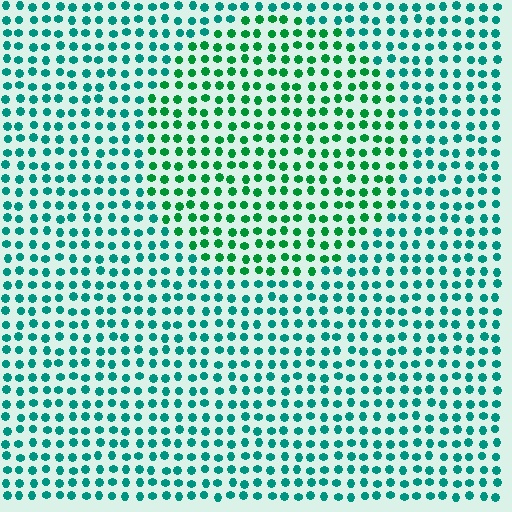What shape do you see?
I see a circle.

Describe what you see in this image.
The image is filled with small teal elements in a uniform arrangement. A circle-shaped region is visible where the elements are tinted to a slightly different hue, forming a subtle color boundary.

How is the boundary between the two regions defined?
The boundary is defined purely by a slight shift in hue (about 31 degrees). Spacing, size, and orientation are identical on both sides.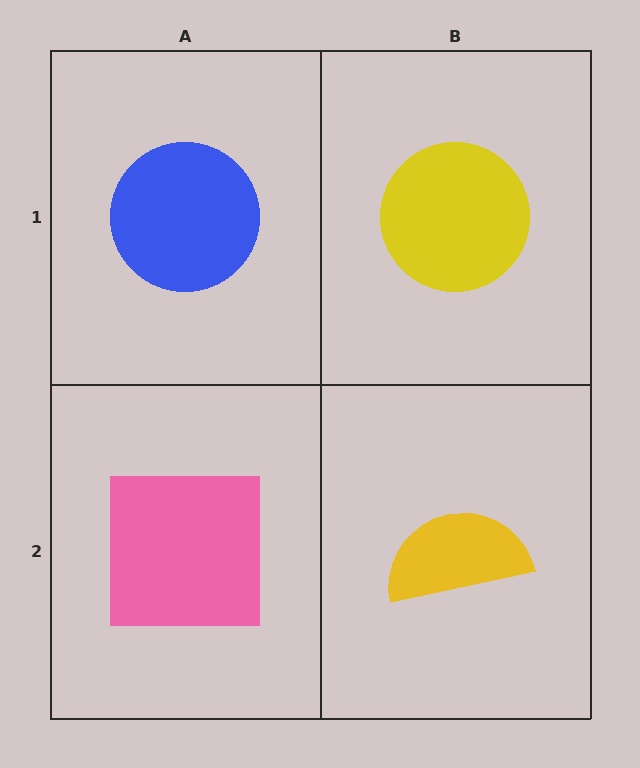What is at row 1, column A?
A blue circle.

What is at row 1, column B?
A yellow circle.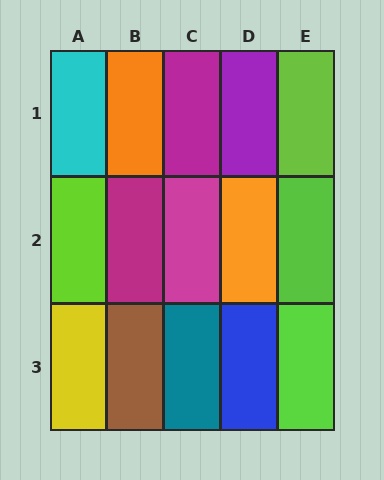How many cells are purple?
1 cell is purple.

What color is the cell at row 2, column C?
Magenta.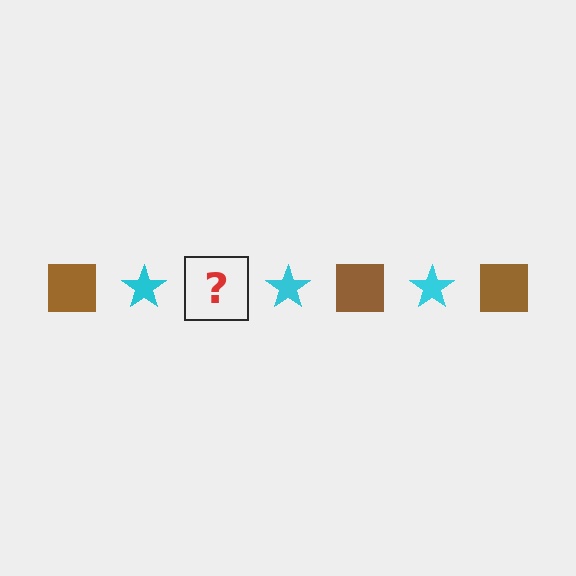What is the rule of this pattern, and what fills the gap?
The rule is that the pattern alternates between brown square and cyan star. The gap should be filled with a brown square.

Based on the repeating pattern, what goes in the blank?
The blank should be a brown square.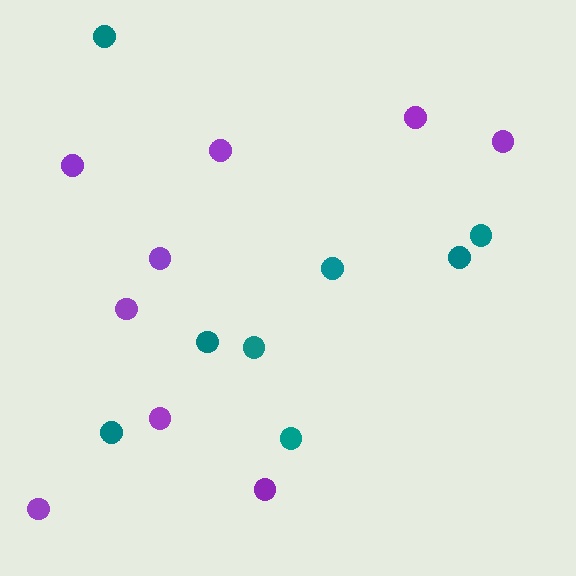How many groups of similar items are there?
There are 2 groups: one group of teal circles (8) and one group of purple circles (9).